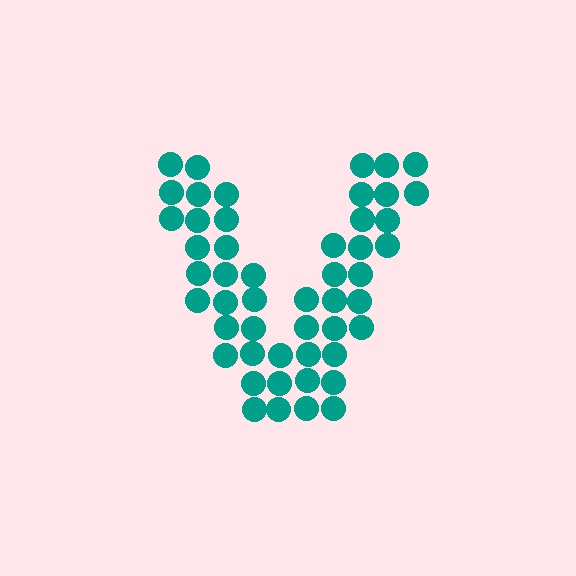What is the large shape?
The large shape is the letter V.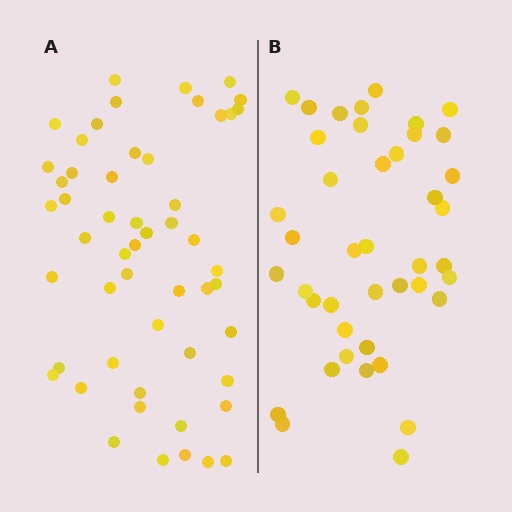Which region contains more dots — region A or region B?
Region A (the left region) has more dots.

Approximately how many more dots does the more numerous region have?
Region A has roughly 12 or so more dots than region B.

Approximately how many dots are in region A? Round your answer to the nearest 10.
About 50 dots. (The exact count is 53, which rounds to 50.)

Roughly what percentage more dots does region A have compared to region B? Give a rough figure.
About 25% more.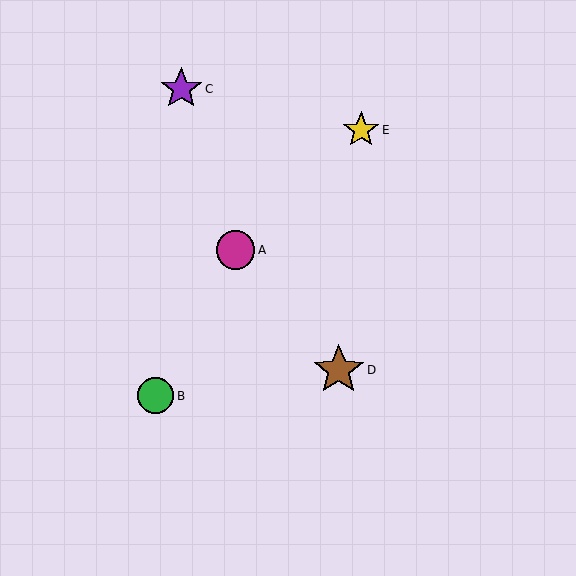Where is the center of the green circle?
The center of the green circle is at (156, 396).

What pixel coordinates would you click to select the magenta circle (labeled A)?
Click at (236, 250) to select the magenta circle A.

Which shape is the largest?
The brown star (labeled D) is the largest.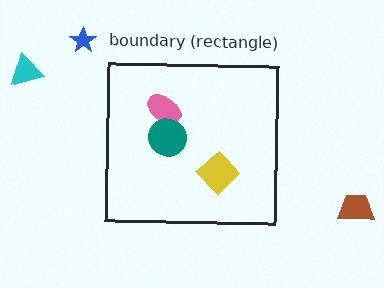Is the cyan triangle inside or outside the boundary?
Outside.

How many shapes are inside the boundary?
3 inside, 3 outside.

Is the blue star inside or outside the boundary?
Outside.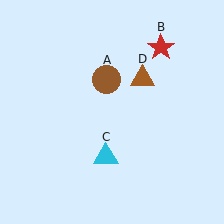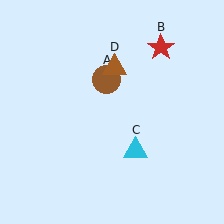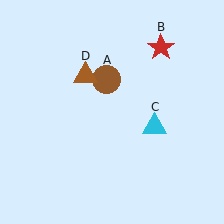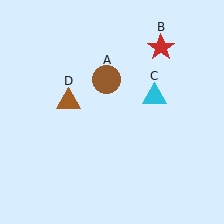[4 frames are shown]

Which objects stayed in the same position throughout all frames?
Brown circle (object A) and red star (object B) remained stationary.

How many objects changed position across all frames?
2 objects changed position: cyan triangle (object C), brown triangle (object D).